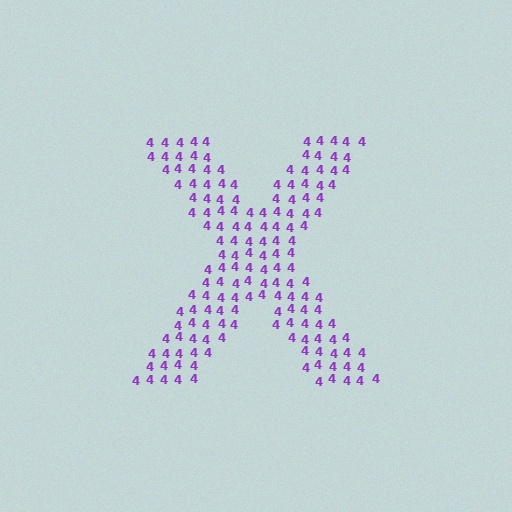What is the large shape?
The large shape is the letter X.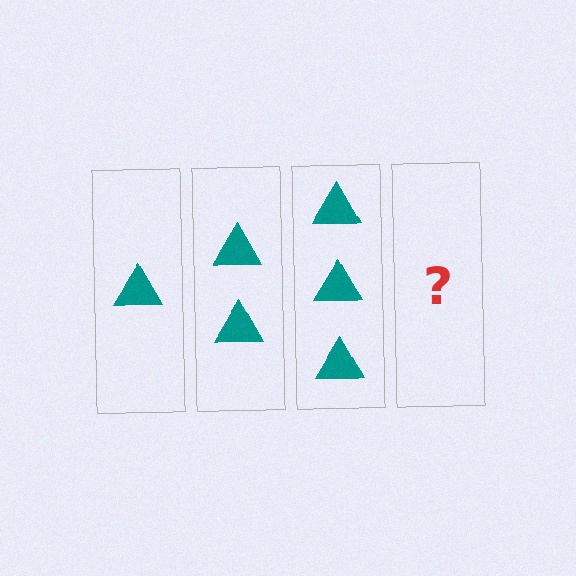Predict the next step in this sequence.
The next step is 4 triangles.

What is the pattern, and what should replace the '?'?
The pattern is that each step adds one more triangle. The '?' should be 4 triangles.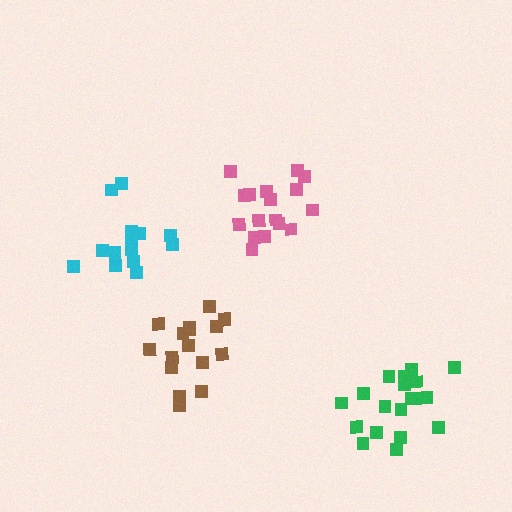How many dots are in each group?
Group 1: 19 dots, Group 2: 17 dots, Group 3: 17 dots, Group 4: 14 dots (67 total).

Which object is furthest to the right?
The green cluster is rightmost.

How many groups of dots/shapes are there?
There are 4 groups.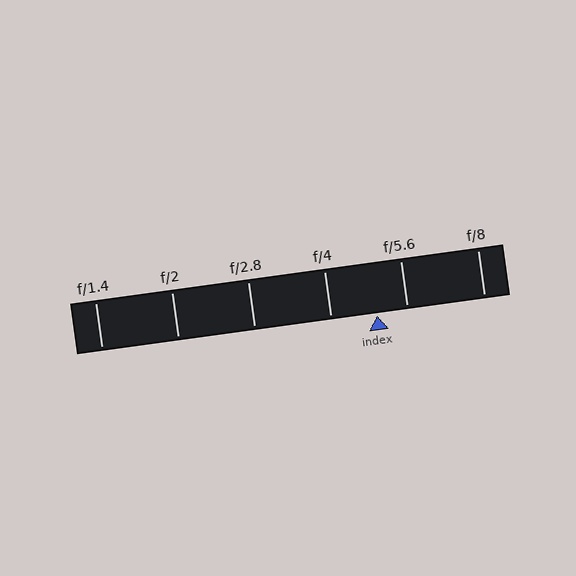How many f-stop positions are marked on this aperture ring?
There are 6 f-stop positions marked.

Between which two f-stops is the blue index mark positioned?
The index mark is between f/4 and f/5.6.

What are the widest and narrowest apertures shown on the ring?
The widest aperture shown is f/1.4 and the narrowest is f/8.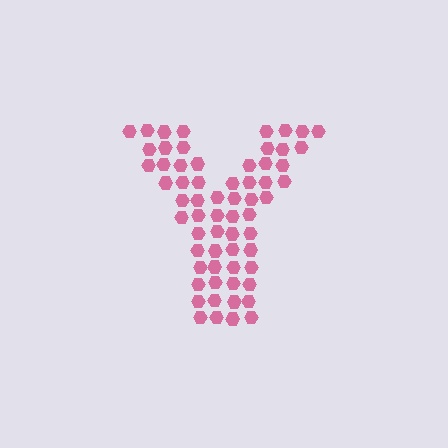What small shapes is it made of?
It is made of small hexagons.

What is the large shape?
The large shape is the letter Y.